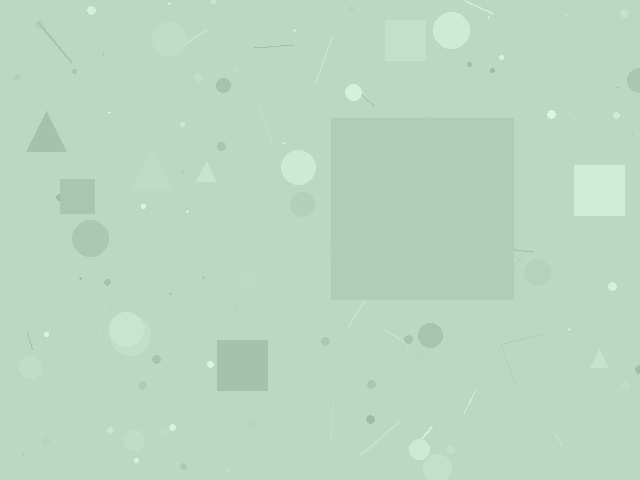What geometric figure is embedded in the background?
A square is embedded in the background.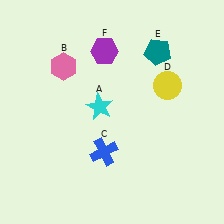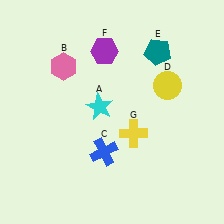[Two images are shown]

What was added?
A yellow cross (G) was added in Image 2.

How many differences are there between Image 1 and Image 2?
There is 1 difference between the two images.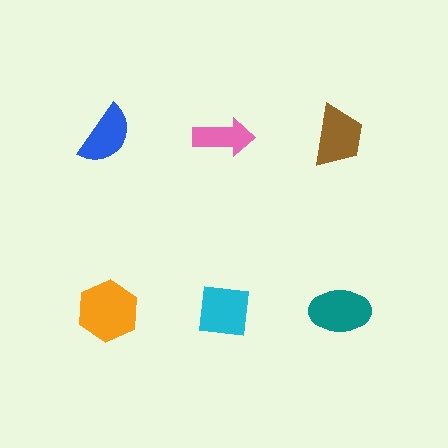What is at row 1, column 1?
A blue semicircle.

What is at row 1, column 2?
A pink arrow.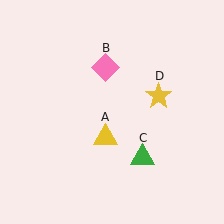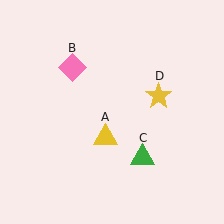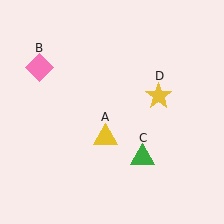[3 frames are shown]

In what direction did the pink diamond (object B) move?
The pink diamond (object B) moved left.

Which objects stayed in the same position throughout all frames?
Yellow triangle (object A) and green triangle (object C) and yellow star (object D) remained stationary.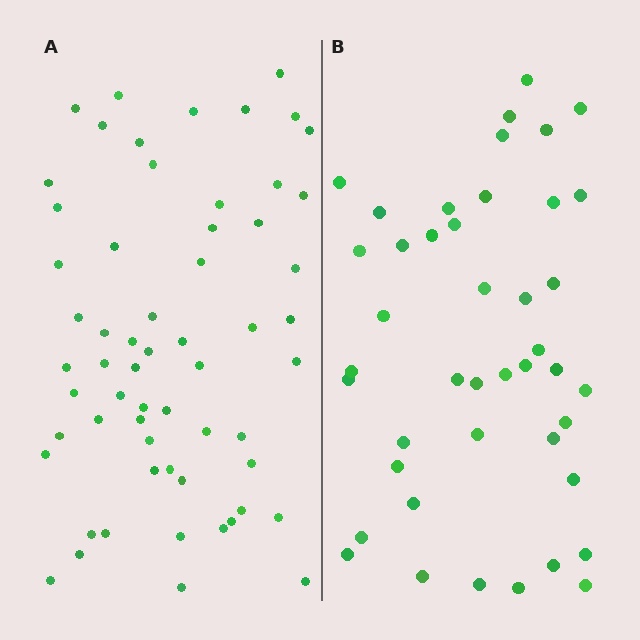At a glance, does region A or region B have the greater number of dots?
Region A (the left region) has more dots.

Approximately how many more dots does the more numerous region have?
Region A has approximately 15 more dots than region B.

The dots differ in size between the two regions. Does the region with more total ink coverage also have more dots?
No. Region B has more total ink coverage because its dots are larger, but region A actually contains more individual dots. Total area can be misleading — the number of items is what matters here.